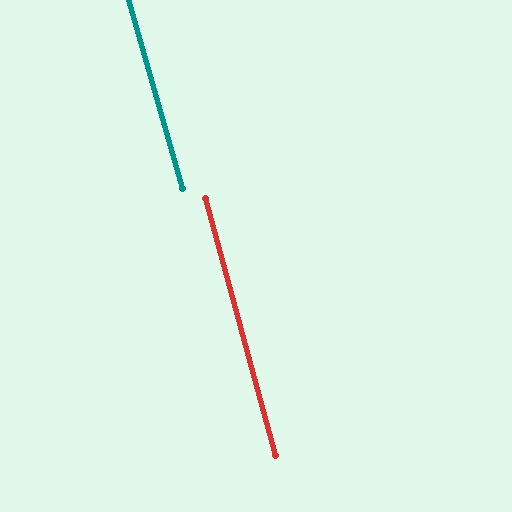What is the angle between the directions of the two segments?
Approximately 1 degree.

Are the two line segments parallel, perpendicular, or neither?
Parallel — their directions differ by only 0.6°.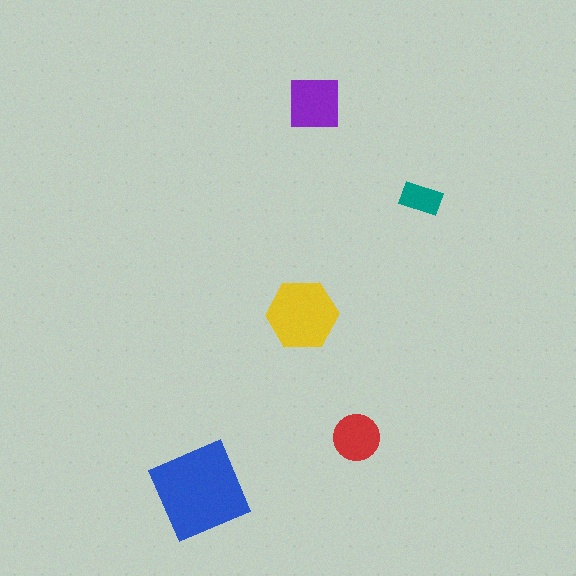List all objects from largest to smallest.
The blue diamond, the yellow hexagon, the purple square, the red circle, the teal rectangle.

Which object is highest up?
The purple square is topmost.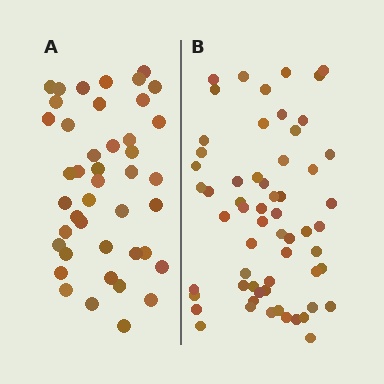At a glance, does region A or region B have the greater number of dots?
Region B (the right region) has more dots.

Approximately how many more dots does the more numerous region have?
Region B has approximately 15 more dots than region A.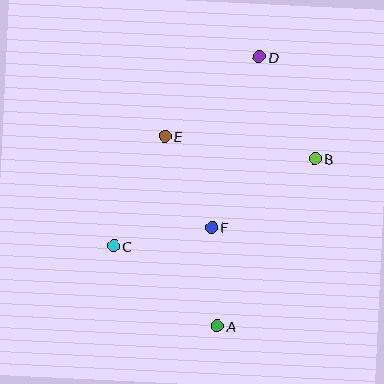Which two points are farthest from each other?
Points A and D are farthest from each other.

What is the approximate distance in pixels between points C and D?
The distance between C and D is approximately 239 pixels.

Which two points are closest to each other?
Points A and F are closest to each other.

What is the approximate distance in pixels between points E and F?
The distance between E and F is approximately 102 pixels.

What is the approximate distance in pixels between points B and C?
The distance between B and C is approximately 220 pixels.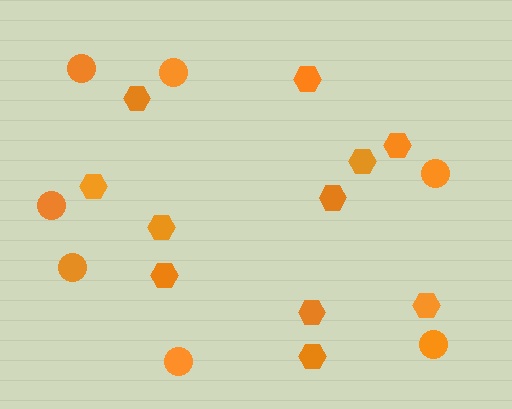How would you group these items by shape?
There are 2 groups: one group of hexagons (11) and one group of circles (7).